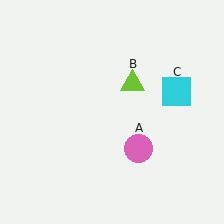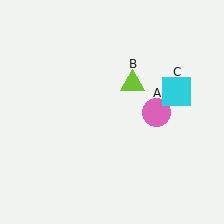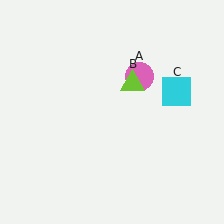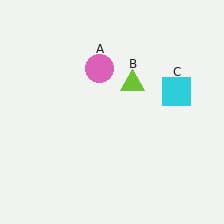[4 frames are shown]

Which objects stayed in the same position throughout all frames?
Lime triangle (object B) and cyan square (object C) remained stationary.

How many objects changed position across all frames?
1 object changed position: pink circle (object A).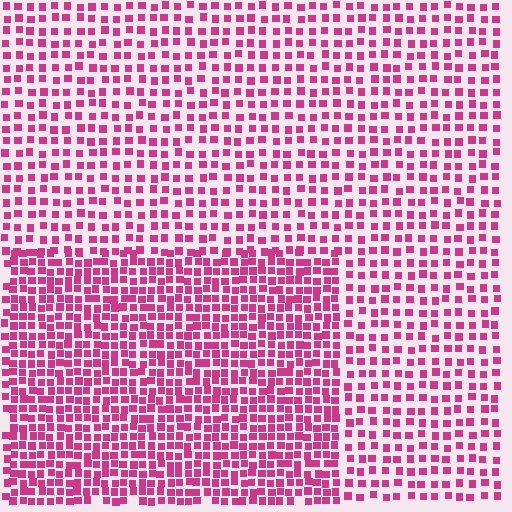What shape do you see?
I see a rectangle.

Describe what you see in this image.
The image contains small magenta elements arranged at two different densities. A rectangle-shaped region is visible where the elements are more densely packed than the surrounding area.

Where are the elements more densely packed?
The elements are more densely packed inside the rectangle boundary.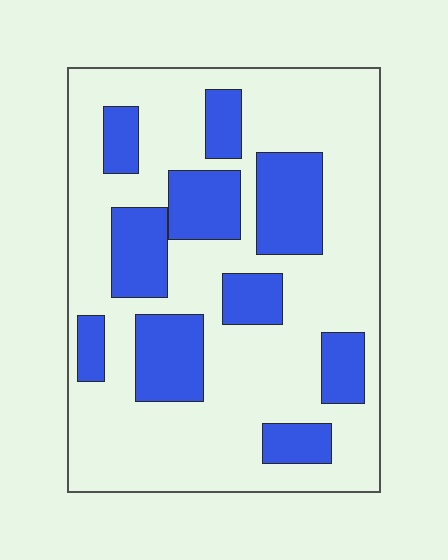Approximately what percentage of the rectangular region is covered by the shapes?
Approximately 30%.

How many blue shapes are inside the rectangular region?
10.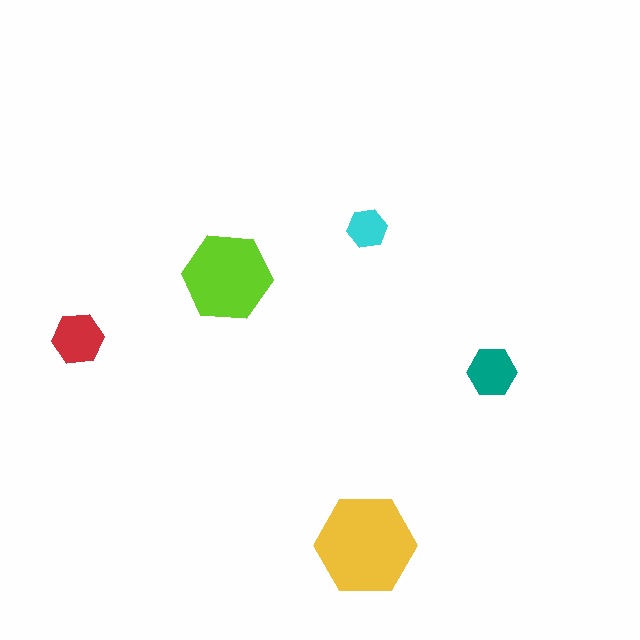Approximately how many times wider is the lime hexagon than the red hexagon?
About 1.5 times wider.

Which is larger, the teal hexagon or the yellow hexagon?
The yellow one.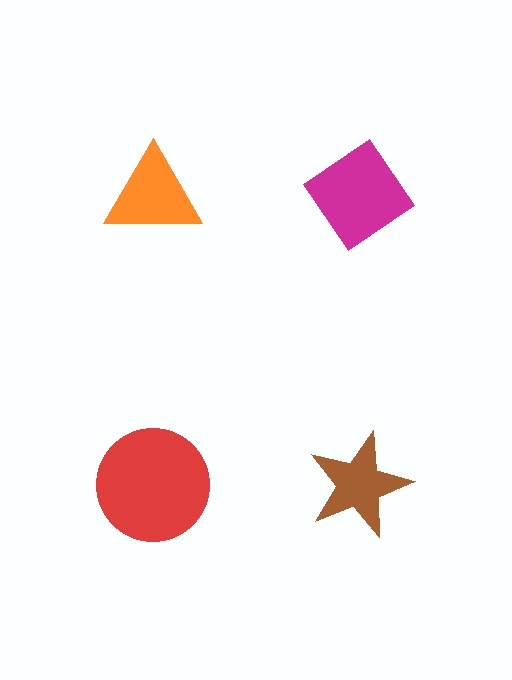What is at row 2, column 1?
A red circle.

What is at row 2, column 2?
A brown star.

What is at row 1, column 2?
A magenta diamond.